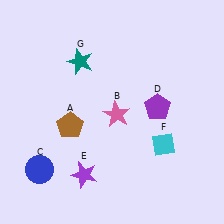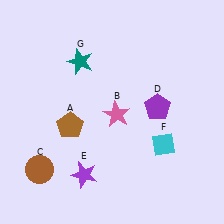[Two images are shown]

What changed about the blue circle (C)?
In Image 1, C is blue. In Image 2, it changed to brown.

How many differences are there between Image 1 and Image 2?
There is 1 difference between the two images.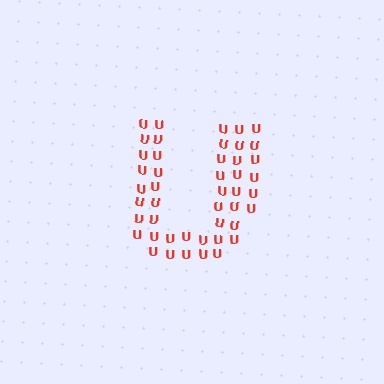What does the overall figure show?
The overall figure shows the letter U.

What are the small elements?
The small elements are letter U's.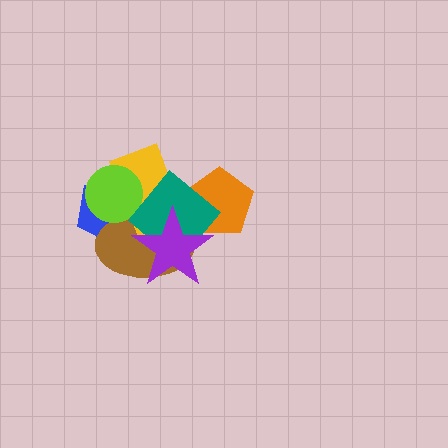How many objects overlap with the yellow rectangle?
5 objects overlap with the yellow rectangle.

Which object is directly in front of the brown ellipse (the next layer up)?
The yellow rectangle is directly in front of the brown ellipse.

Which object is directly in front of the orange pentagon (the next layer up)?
The teal diamond is directly in front of the orange pentagon.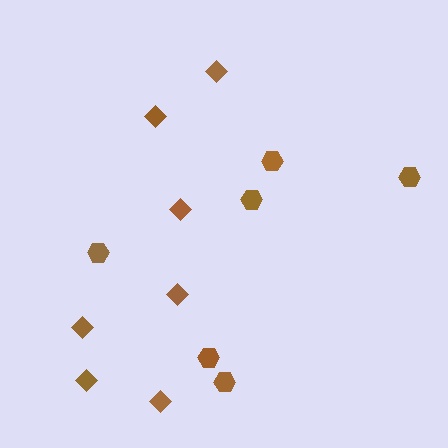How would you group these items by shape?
There are 2 groups: one group of diamonds (7) and one group of hexagons (6).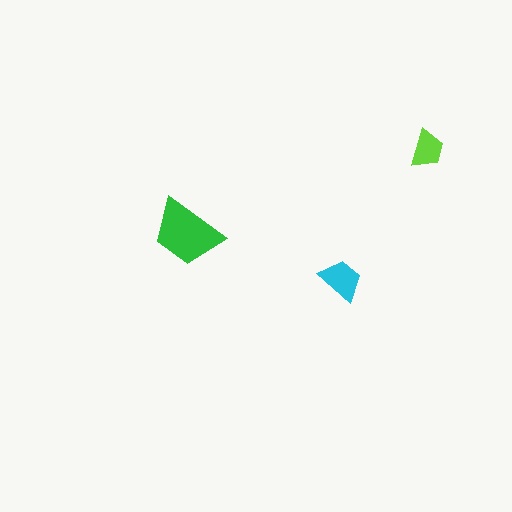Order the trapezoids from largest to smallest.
the green one, the cyan one, the lime one.